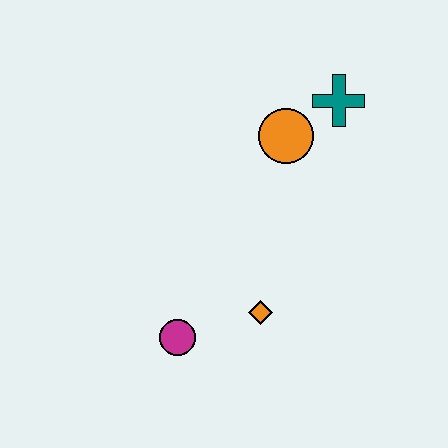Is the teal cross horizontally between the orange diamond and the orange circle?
No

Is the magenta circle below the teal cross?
Yes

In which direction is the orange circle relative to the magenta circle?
The orange circle is above the magenta circle.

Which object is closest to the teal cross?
The orange circle is closest to the teal cross.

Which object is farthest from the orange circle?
The magenta circle is farthest from the orange circle.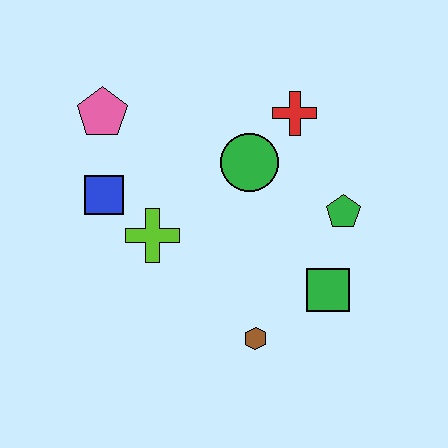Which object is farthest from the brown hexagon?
The pink pentagon is farthest from the brown hexagon.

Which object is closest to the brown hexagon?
The green square is closest to the brown hexagon.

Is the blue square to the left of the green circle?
Yes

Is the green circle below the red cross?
Yes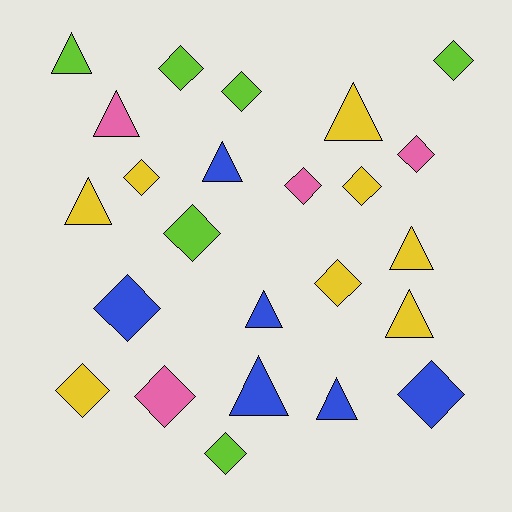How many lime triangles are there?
There is 1 lime triangle.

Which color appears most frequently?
Yellow, with 8 objects.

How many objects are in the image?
There are 24 objects.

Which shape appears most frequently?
Diamond, with 14 objects.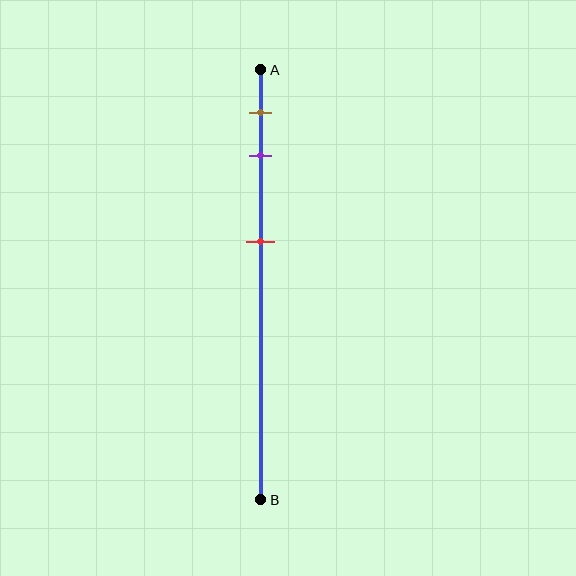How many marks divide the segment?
There are 3 marks dividing the segment.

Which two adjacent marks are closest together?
The brown and purple marks are the closest adjacent pair.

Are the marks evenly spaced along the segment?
No, the marks are not evenly spaced.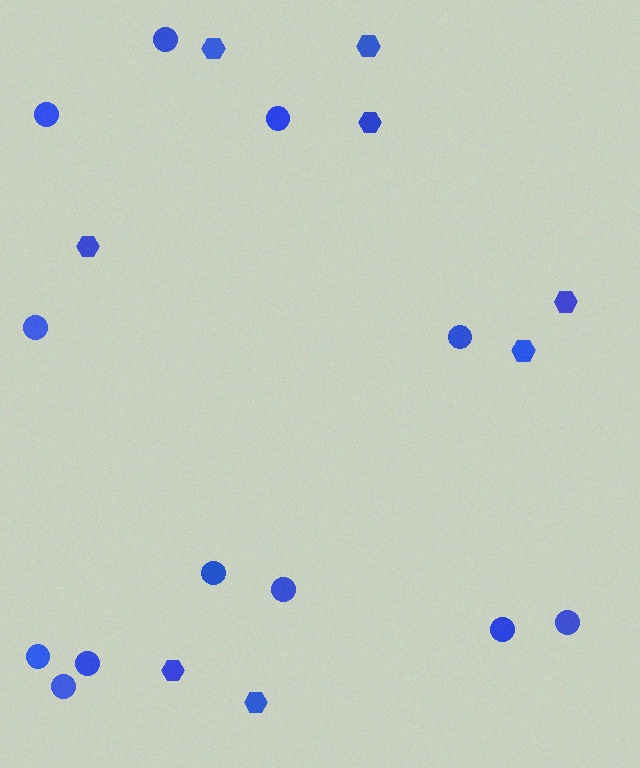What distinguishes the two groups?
There are 2 groups: one group of hexagons (8) and one group of circles (12).